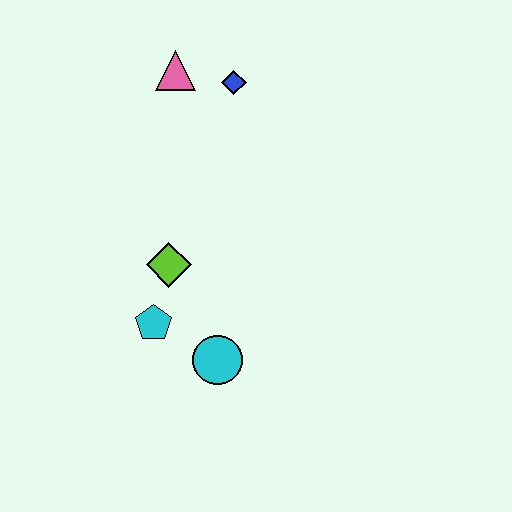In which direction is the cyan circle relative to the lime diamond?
The cyan circle is below the lime diamond.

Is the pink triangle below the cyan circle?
No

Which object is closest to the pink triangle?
The blue diamond is closest to the pink triangle.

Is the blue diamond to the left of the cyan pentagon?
No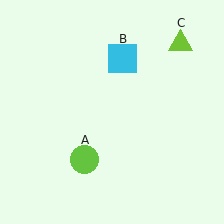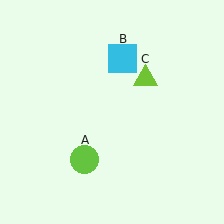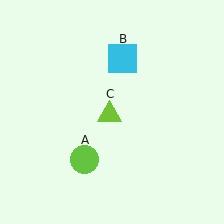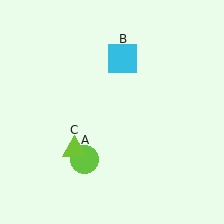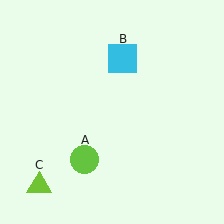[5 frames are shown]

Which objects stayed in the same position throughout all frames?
Lime circle (object A) and cyan square (object B) remained stationary.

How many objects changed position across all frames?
1 object changed position: lime triangle (object C).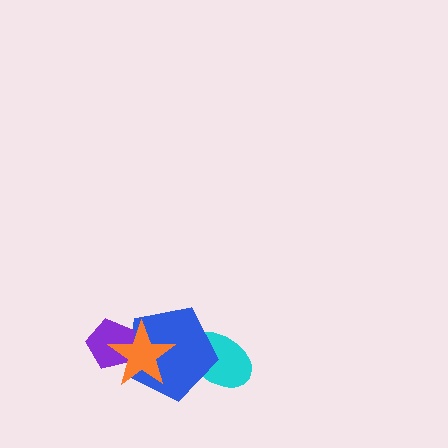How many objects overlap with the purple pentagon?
2 objects overlap with the purple pentagon.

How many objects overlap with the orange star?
2 objects overlap with the orange star.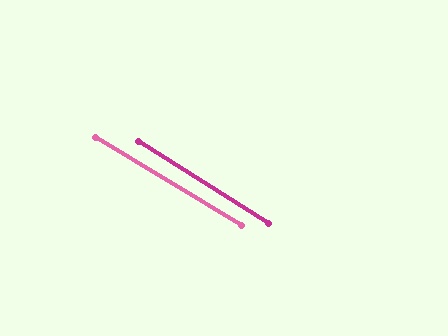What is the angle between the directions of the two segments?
Approximately 1 degree.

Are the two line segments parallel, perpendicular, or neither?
Parallel — their directions differ by only 1.3°.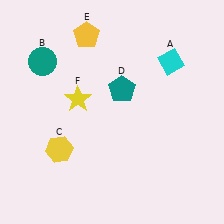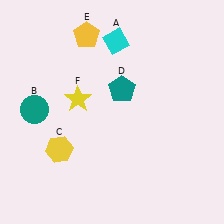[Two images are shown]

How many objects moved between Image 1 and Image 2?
2 objects moved between the two images.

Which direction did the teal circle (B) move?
The teal circle (B) moved down.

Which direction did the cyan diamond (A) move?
The cyan diamond (A) moved left.